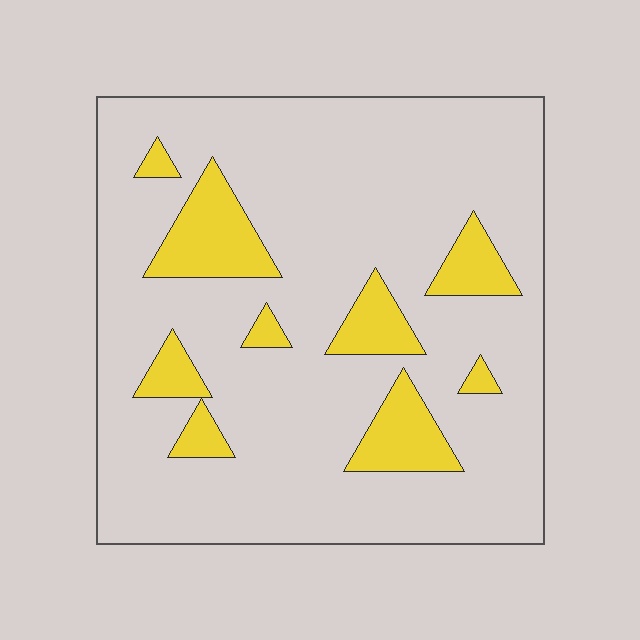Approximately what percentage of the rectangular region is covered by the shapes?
Approximately 15%.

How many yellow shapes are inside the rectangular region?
9.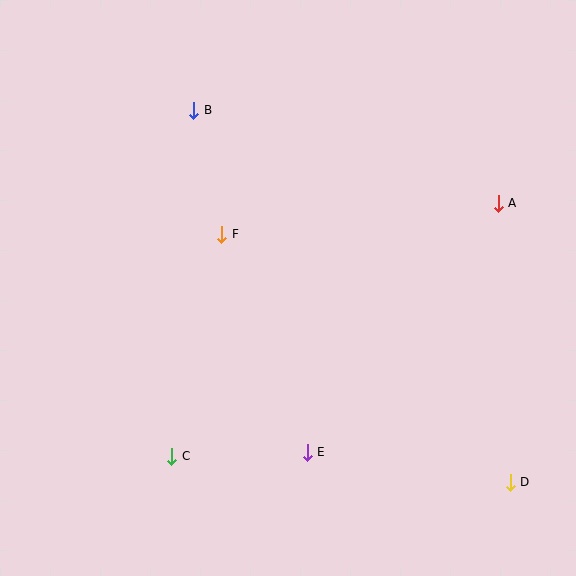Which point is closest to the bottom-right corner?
Point D is closest to the bottom-right corner.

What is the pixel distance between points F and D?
The distance between F and D is 381 pixels.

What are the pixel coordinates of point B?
Point B is at (194, 110).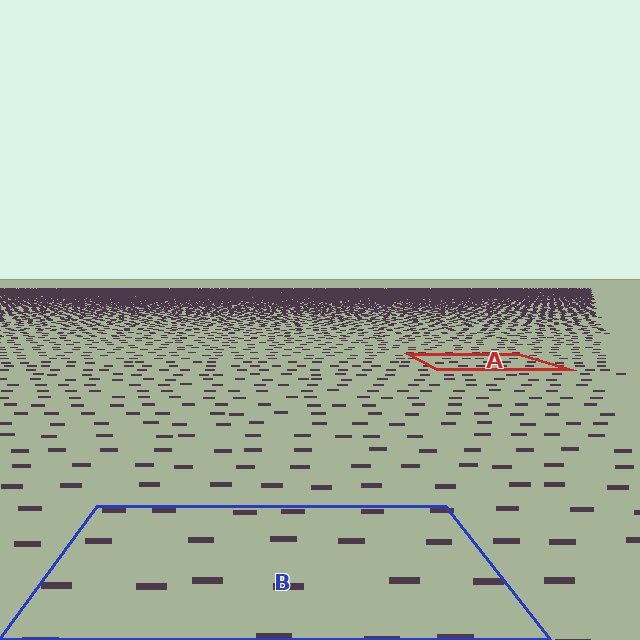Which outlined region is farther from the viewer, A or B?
Region A is farther from the viewer — the texture elements inside it appear smaller and more densely packed.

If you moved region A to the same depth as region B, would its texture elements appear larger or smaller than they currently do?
They would appear larger. At a closer depth, the same texture elements are projected at a bigger on-screen size.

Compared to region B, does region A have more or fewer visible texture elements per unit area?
Region A has more texture elements per unit area — they are packed more densely because it is farther away.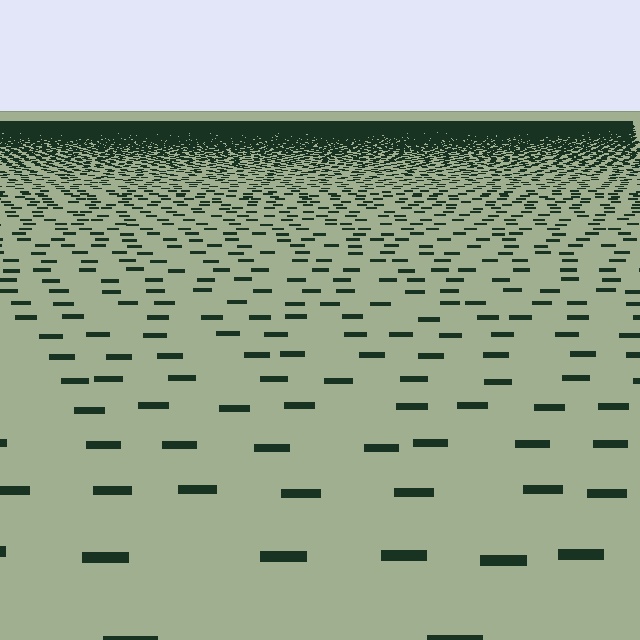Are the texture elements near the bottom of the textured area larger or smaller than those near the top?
Larger. Near the bottom, elements are closer to the viewer and appear at a bigger on-screen size.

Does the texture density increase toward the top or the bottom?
Density increases toward the top.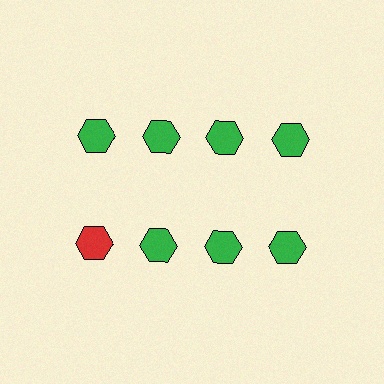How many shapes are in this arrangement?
There are 8 shapes arranged in a grid pattern.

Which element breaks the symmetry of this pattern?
The red hexagon in the second row, leftmost column breaks the symmetry. All other shapes are green hexagons.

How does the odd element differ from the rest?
It has a different color: red instead of green.